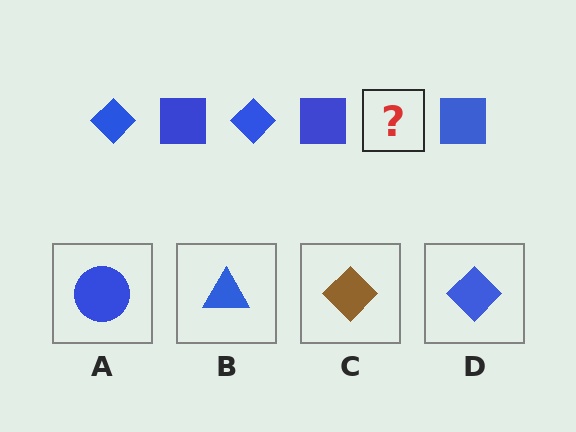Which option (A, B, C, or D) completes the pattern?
D.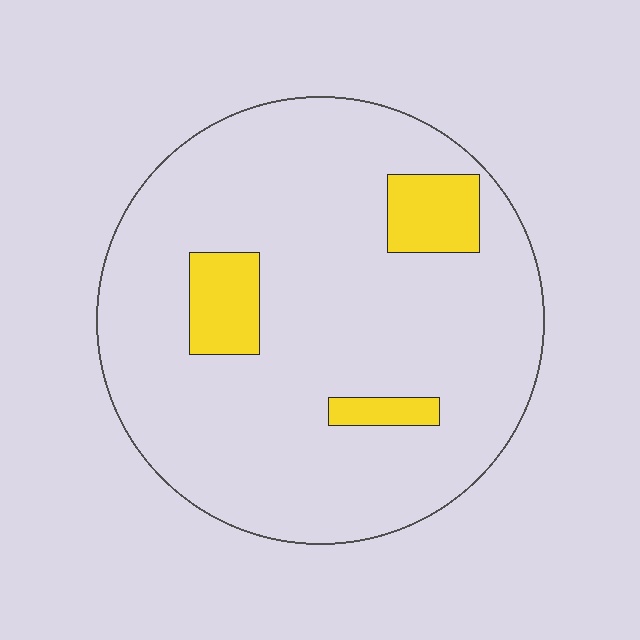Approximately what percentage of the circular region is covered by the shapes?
Approximately 10%.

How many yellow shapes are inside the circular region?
3.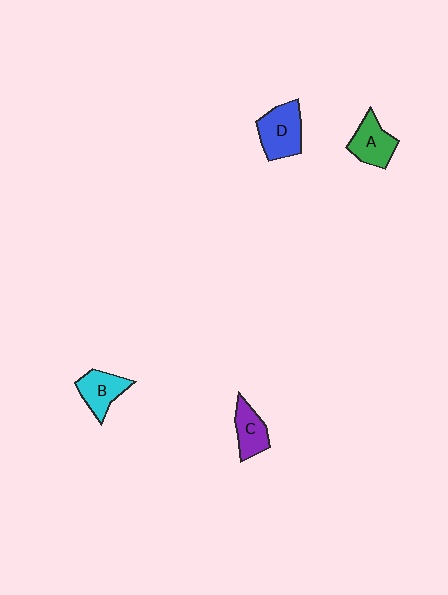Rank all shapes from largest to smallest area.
From largest to smallest: D (blue), A (green), B (cyan), C (purple).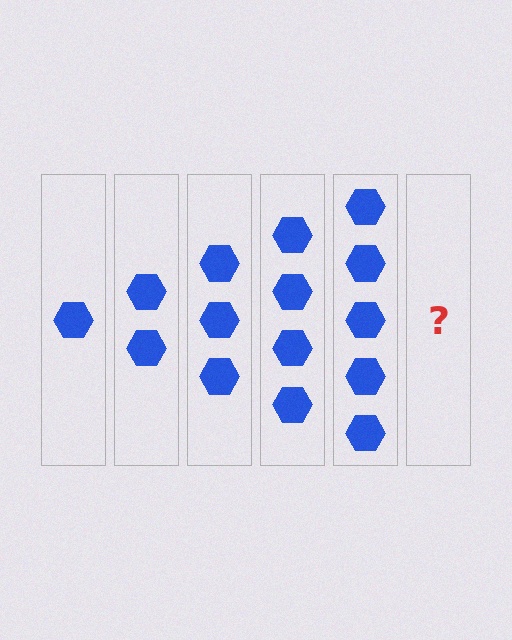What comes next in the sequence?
The next element should be 6 hexagons.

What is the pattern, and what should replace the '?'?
The pattern is that each step adds one more hexagon. The '?' should be 6 hexagons.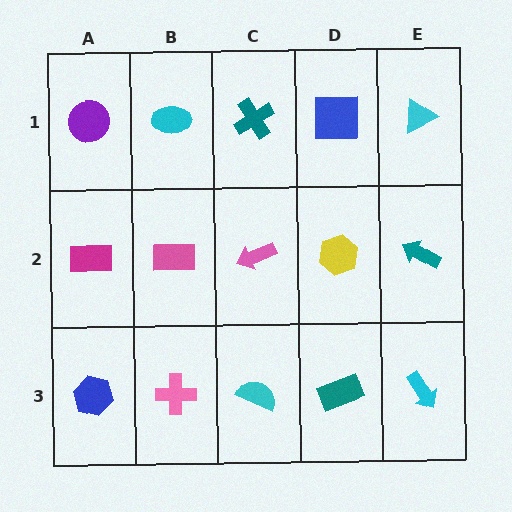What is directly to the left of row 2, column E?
A yellow hexagon.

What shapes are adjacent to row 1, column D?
A yellow hexagon (row 2, column D), a teal cross (row 1, column C), a cyan triangle (row 1, column E).